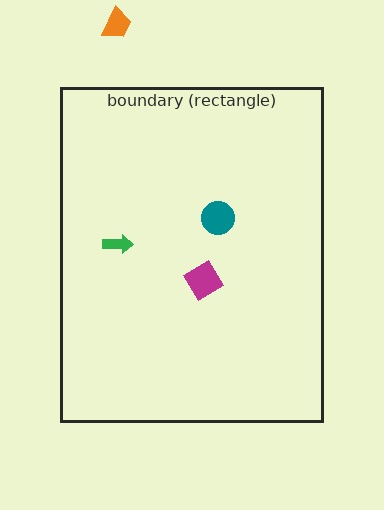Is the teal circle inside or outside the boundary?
Inside.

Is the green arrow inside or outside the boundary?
Inside.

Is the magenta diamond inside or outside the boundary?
Inside.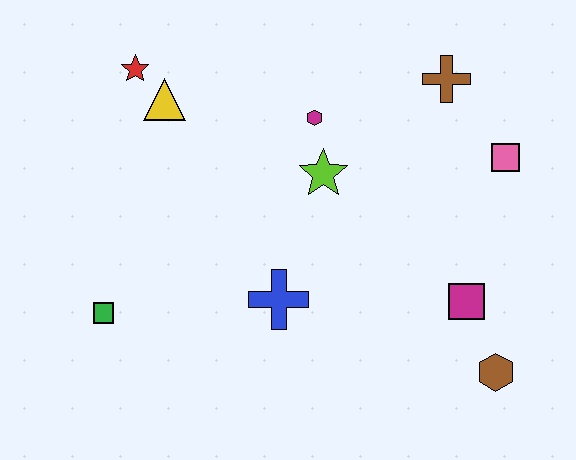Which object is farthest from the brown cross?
The green square is farthest from the brown cross.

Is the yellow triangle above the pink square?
Yes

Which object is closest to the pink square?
The brown cross is closest to the pink square.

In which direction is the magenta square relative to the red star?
The magenta square is to the right of the red star.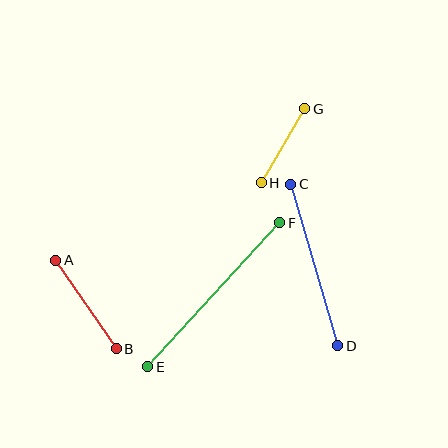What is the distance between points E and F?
The distance is approximately 195 pixels.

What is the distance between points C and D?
The distance is approximately 168 pixels.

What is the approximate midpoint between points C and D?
The midpoint is at approximately (314, 265) pixels.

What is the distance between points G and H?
The distance is approximately 86 pixels.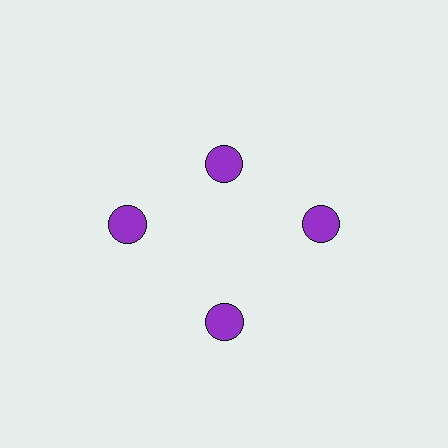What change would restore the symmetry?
The symmetry would be restored by moving it outward, back onto the ring so that all 4 circles sit at equal angles and equal distance from the center.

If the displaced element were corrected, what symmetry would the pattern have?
It would have 4-fold rotational symmetry — the pattern would map onto itself every 90 degrees.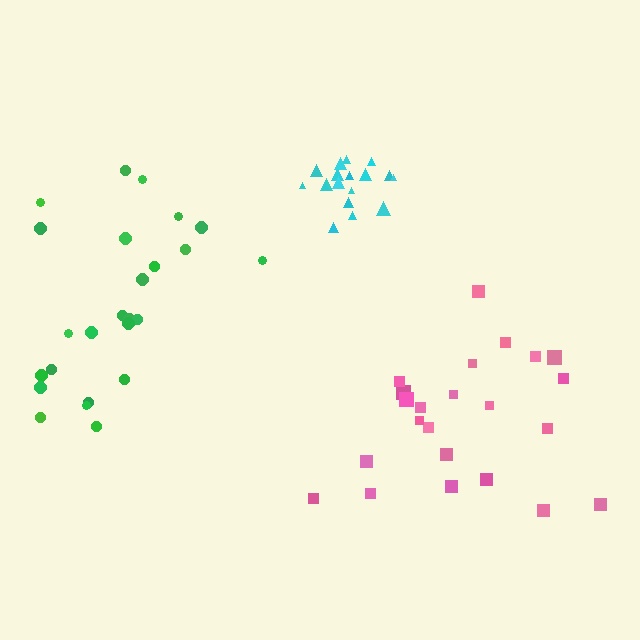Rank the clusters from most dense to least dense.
cyan, green, pink.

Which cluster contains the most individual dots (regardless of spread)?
Green (25).